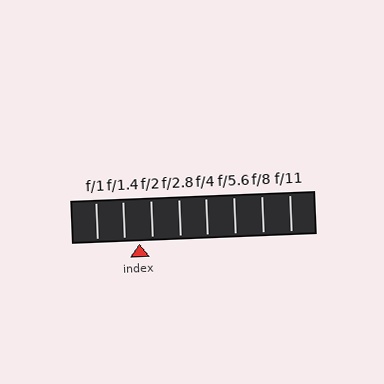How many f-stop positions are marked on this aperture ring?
There are 8 f-stop positions marked.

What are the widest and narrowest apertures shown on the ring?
The widest aperture shown is f/1 and the narrowest is f/11.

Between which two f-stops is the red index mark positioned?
The index mark is between f/1.4 and f/2.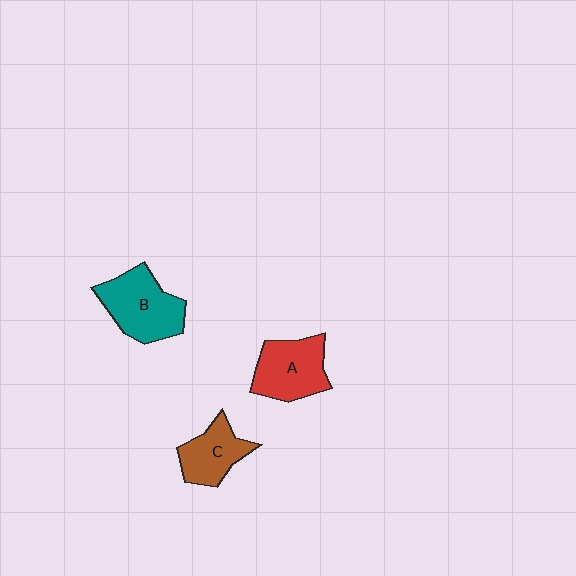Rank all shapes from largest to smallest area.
From largest to smallest: B (teal), A (red), C (brown).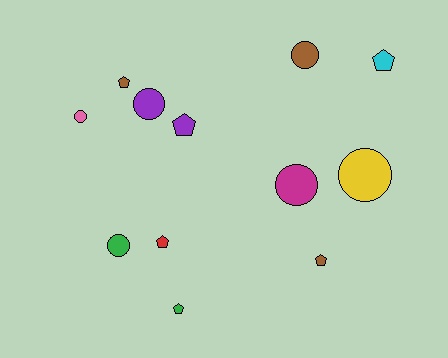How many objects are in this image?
There are 12 objects.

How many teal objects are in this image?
There are no teal objects.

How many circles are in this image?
There are 6 circles.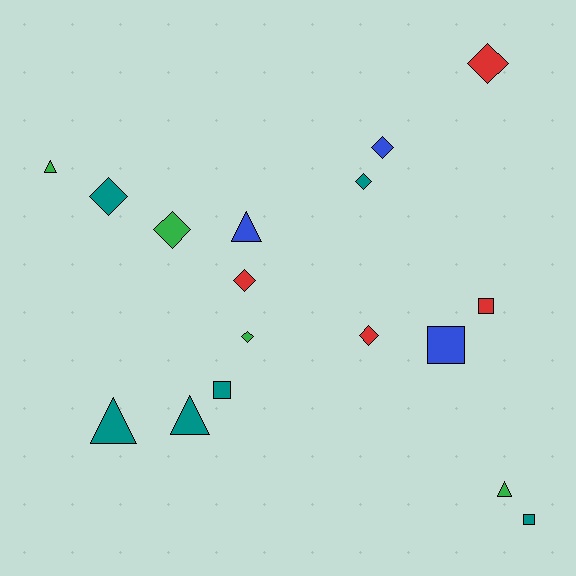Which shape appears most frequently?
Diamond, with 8 objects.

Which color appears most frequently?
Teal, with 6 objects.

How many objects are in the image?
There are 17 objects.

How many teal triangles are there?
There are 2 teal triangles.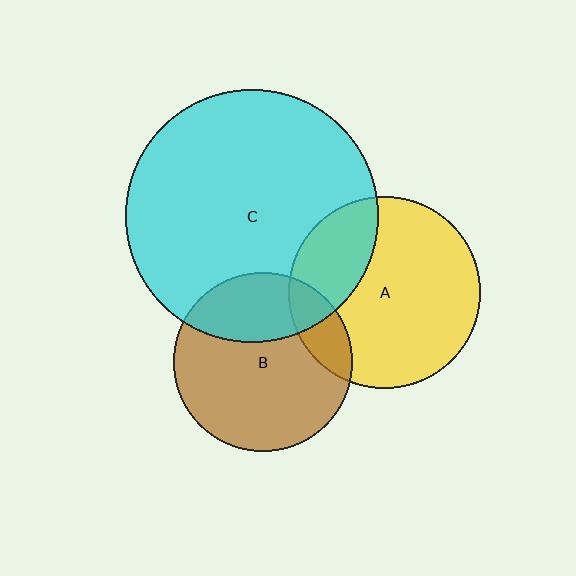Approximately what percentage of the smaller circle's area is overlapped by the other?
Approximately 25%.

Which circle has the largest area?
Circle C (cyan).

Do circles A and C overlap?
Yes.